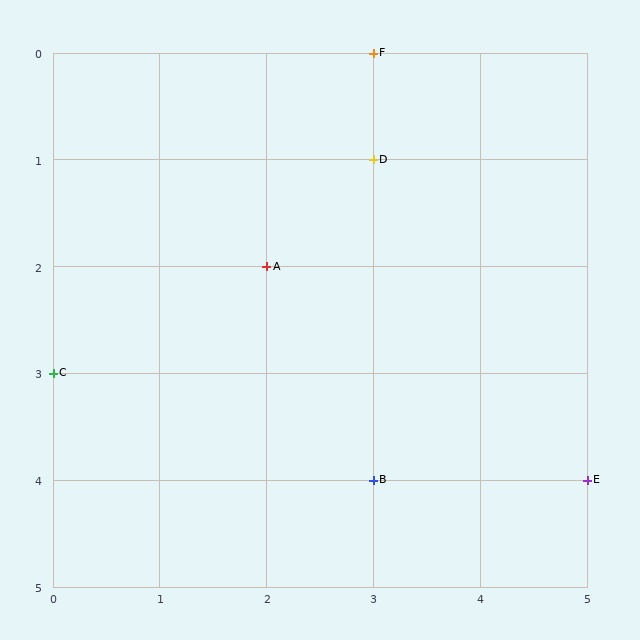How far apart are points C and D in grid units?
Points C and D are 3 columns and 2 rows apart (about 3.6 grid units diagonally).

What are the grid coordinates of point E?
Point E is at grid coordinates (5, 4).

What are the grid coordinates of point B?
Point B is at grid coordinates (3, 4).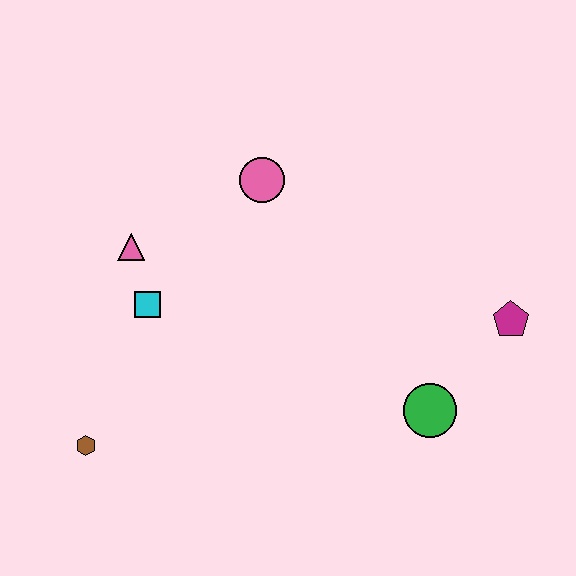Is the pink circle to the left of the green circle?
Yes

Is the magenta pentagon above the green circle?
Yes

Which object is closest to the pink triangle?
The cyan square is closest to the pink triangle.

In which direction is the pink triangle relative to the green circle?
The pink triangle is to the left of the green circle.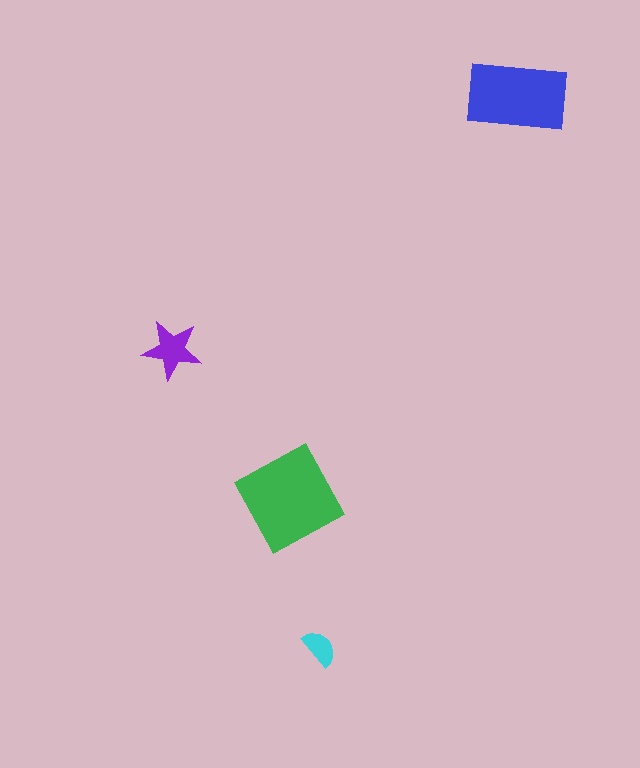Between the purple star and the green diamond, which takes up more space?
The green diamond.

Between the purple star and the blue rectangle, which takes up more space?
The blue rectangle.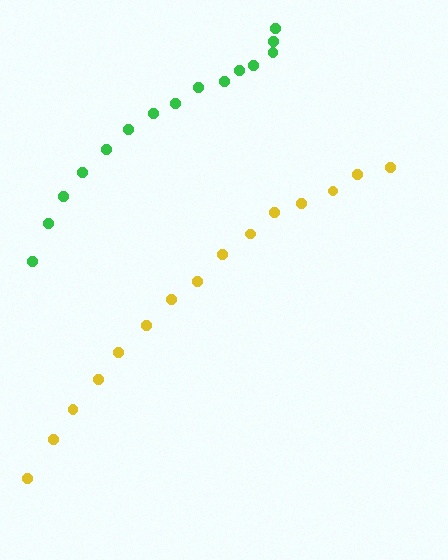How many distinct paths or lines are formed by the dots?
There are 2 distinct paths.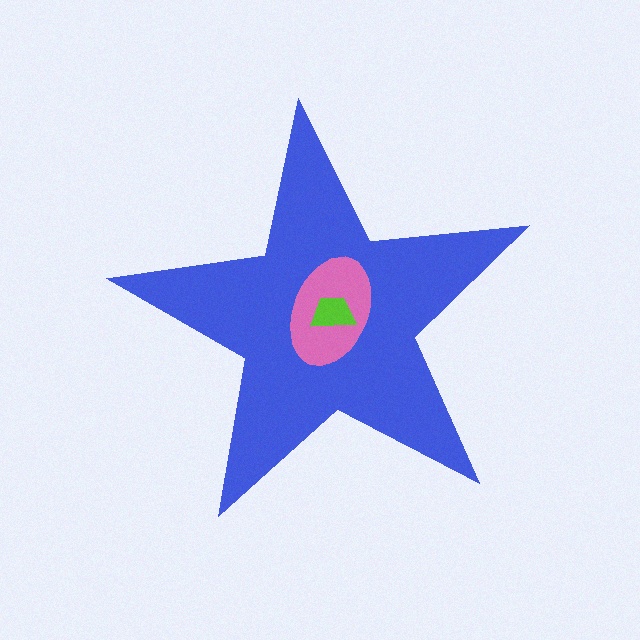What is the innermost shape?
The lime trapezoid.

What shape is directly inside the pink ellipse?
The lime trapezoid.